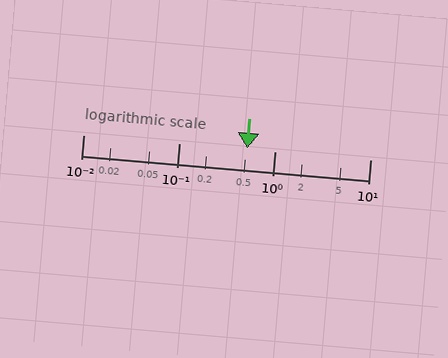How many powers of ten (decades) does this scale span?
The scale spans 3 decades, from 0.01 to 10.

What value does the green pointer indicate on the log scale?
The pointer indicates approximately 0.52.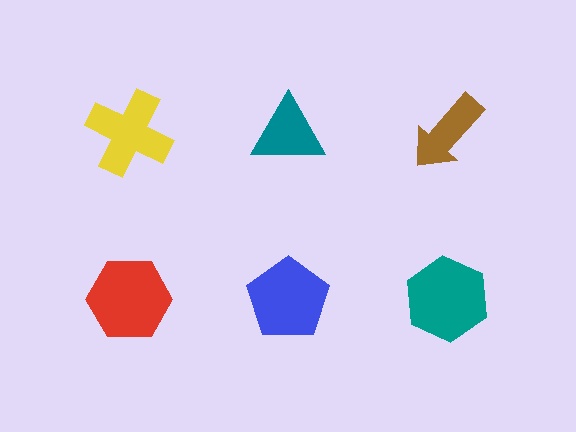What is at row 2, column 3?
A teal hexagon.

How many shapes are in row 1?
3 shapes.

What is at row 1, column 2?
A teal triangle.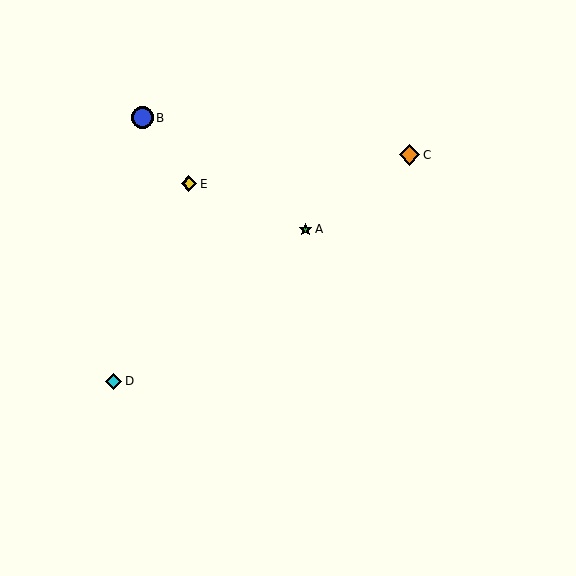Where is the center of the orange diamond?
The center of the orange diamond is at (410, 155).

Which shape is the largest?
The blue circle (labeled B) is the largest.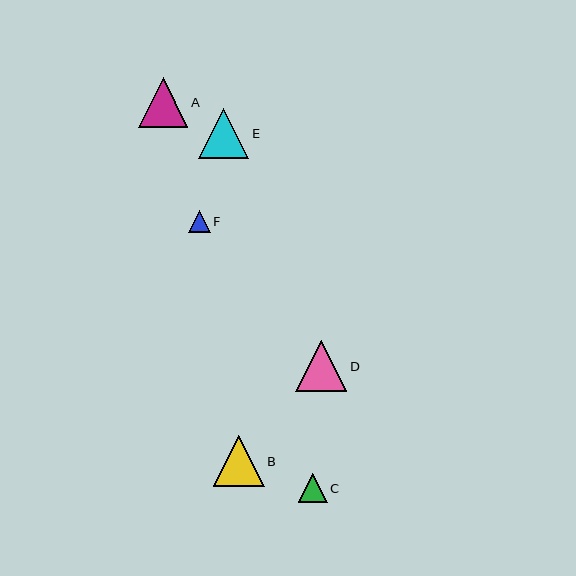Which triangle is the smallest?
Triangle F is the smallest with a size of approximately 22 pixels.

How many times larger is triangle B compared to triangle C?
Triangle B is approximately 1.7 times the size of triangle C.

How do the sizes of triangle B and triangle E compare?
Triangle B and triangle E are approximately the same size.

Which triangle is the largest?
Triangle D is the largest with a size of approximately 51 pixels.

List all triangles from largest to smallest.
From largest to smallest: D, B, E, A, C, F.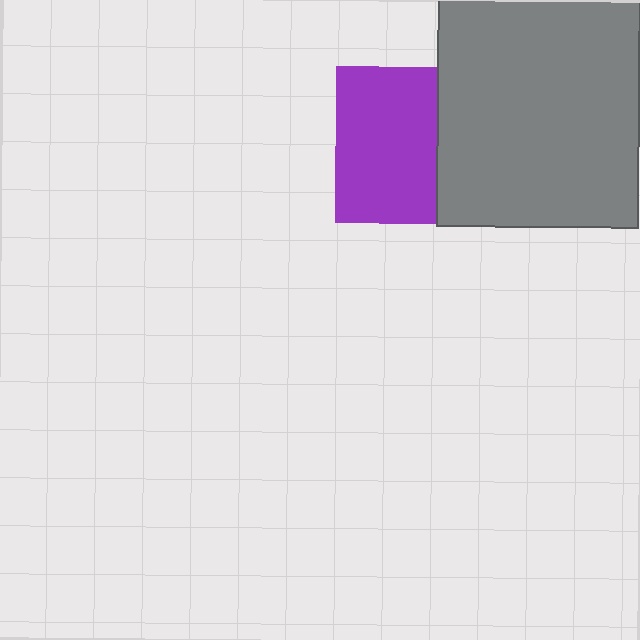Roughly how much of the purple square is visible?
Most of it is visible (roughly 65%).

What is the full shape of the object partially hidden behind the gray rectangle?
The partially hidden object is a purple square.